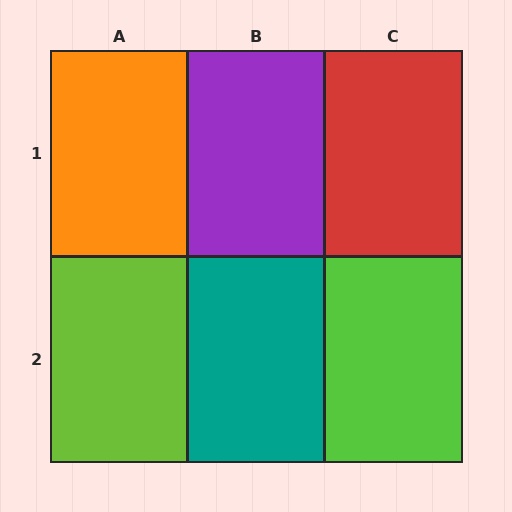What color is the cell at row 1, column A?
Orange.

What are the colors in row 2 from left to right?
Lime, teal, lime.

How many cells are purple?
1 cell is purple.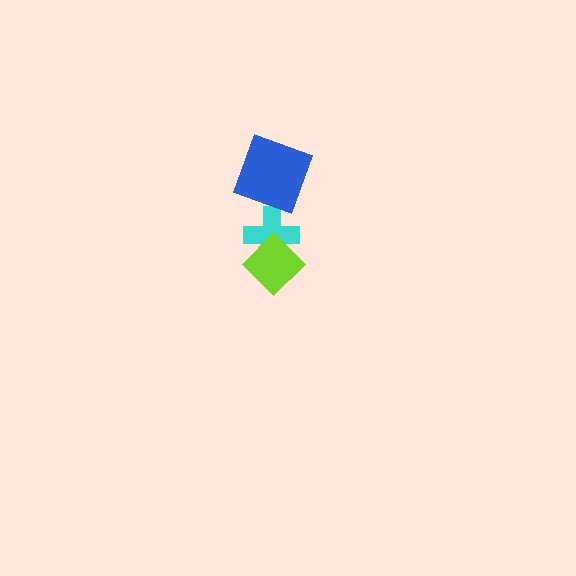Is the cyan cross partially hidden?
Yes, it is partially covered by another shape.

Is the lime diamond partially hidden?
No, no other shape covers it.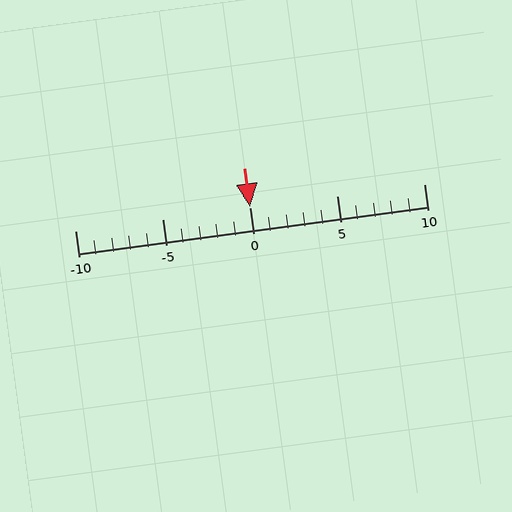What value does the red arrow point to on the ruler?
The red arrow points to approximately 0.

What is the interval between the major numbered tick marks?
The major tick marks are spaced 5 units apart.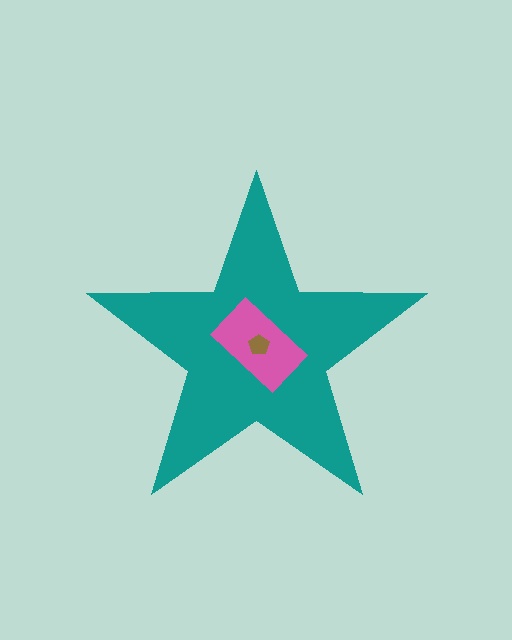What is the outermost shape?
The teal star.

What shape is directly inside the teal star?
The pink rectangle.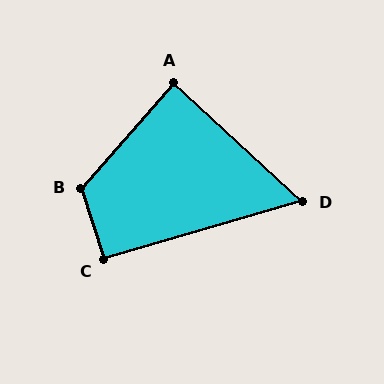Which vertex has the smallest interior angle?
D, at approximately 59 degrees.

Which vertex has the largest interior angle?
B, at approximately 121 degrees.